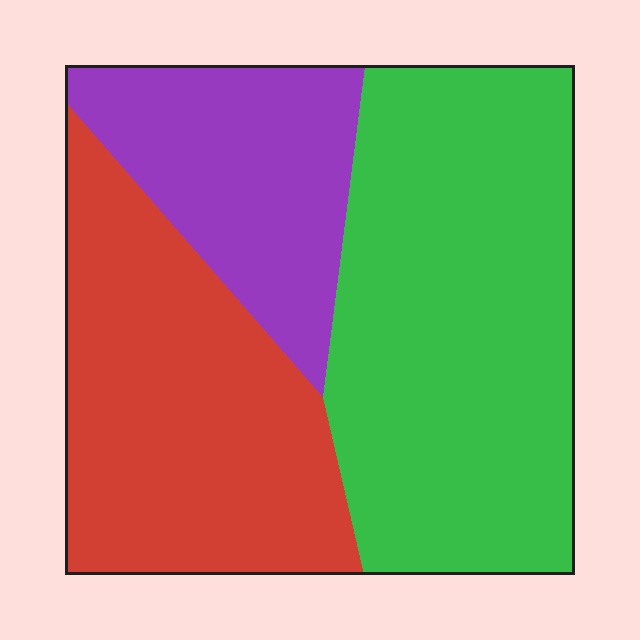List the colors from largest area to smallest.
From largest to smallest: green, red, purple.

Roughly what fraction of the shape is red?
Red covers 34% of the shape.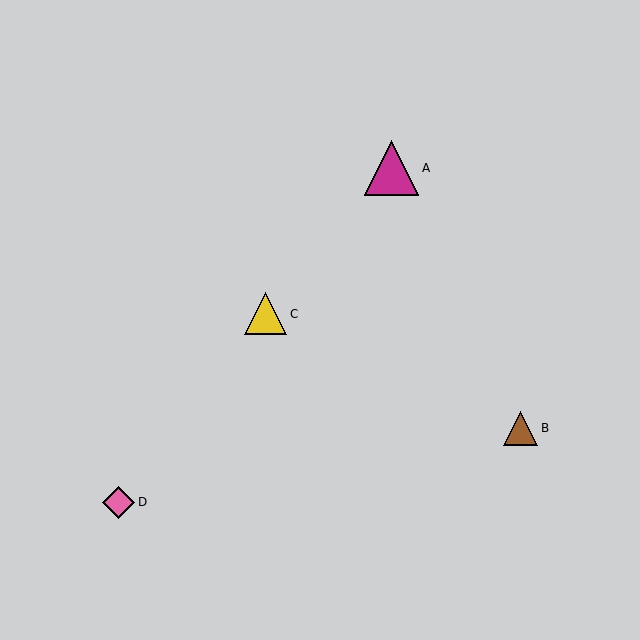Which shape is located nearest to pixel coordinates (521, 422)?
The brown triangle (labeled B) at (521, 428) is nearest to that location.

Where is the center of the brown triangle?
The center of the brown triangle is at (521, 428).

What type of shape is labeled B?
Shape B is a brown triangle.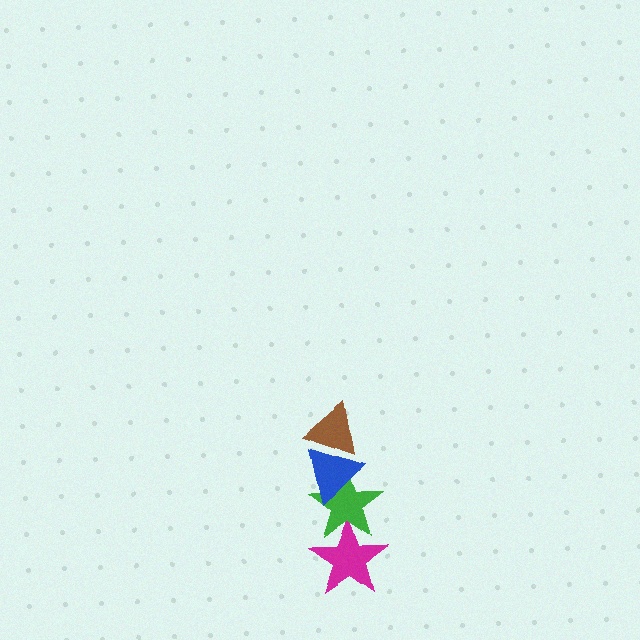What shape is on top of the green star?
The blue triangle is on top of the green star.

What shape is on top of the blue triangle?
The brown triangle is on top of the blue triangle.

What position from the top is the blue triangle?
The blue triangle is 2nd from the top.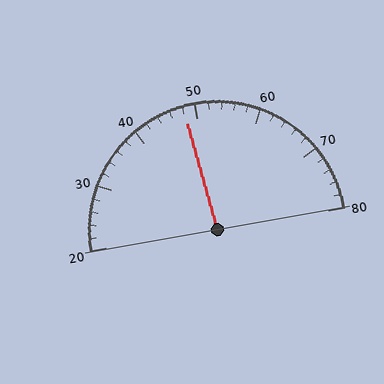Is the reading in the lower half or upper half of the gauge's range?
The reading is in the lower half of the range (20 to 80).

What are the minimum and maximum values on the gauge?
The gauge ranges from 20 to 80.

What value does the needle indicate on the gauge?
The needle indicates approximately 48.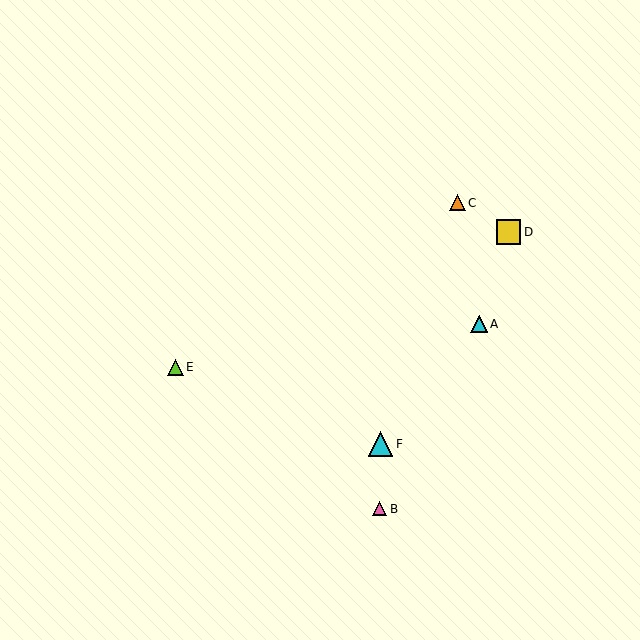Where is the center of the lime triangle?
The center of the lime triangle is at (175, 367).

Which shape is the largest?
The yellow square (labeled D) is the largest.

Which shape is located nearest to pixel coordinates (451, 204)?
The orange triangle (labeled C) at (457, 203) is nearest to that location.